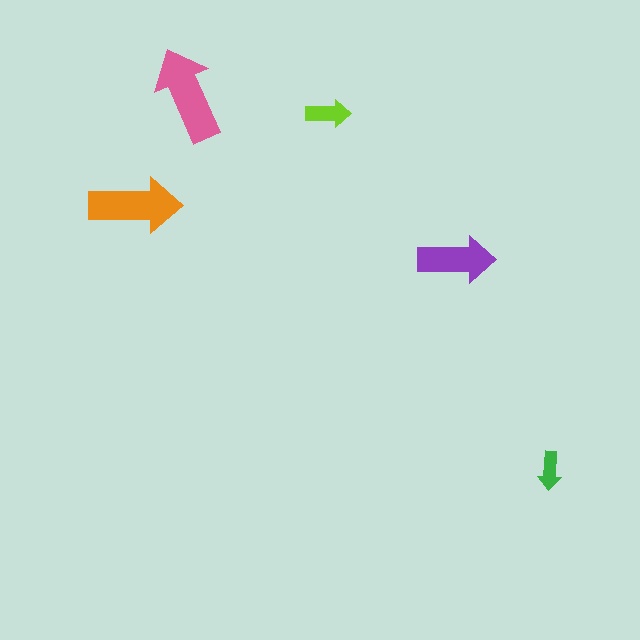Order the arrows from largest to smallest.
the pink one, the orange one, the purple one, the lime one, the green one.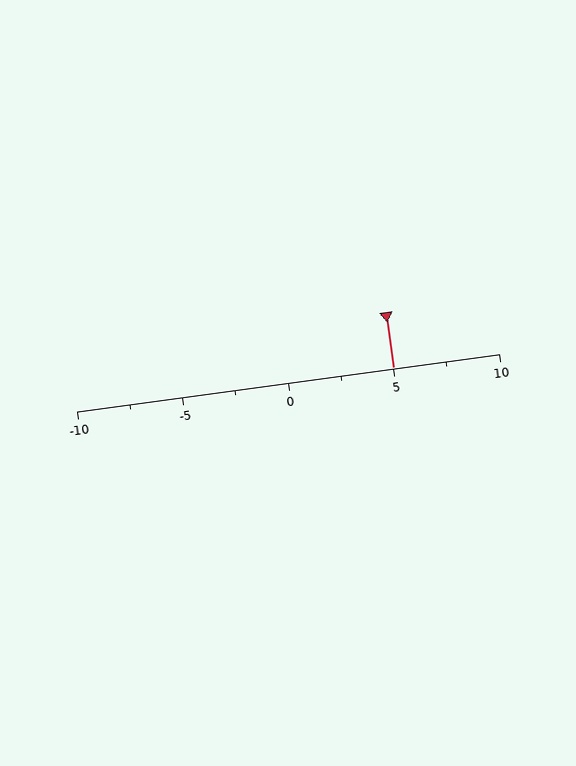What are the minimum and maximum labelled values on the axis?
The axis runs from -10 to 10.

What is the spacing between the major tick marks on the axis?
The major ticks are spaced 5 apart.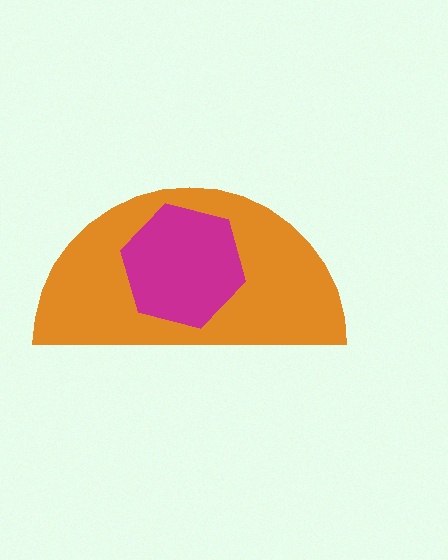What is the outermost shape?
The orange semicircle.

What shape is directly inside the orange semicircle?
The magenta hexagon.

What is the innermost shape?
The magenta hexagon.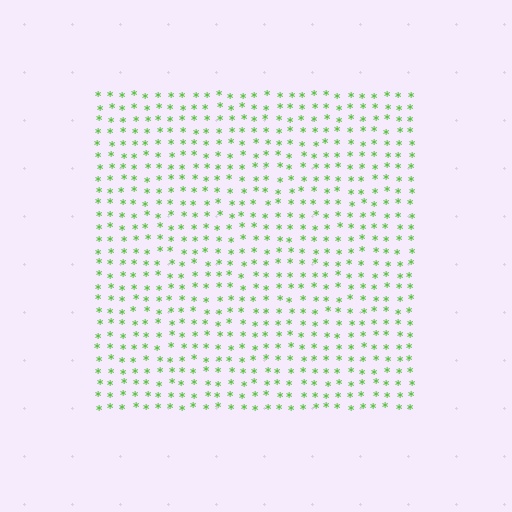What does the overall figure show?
The overall figure shows a square.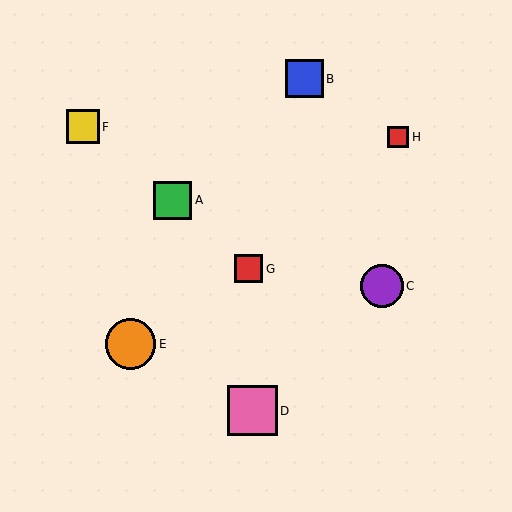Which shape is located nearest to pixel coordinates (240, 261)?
The red square (labeled G) at (249, 269) is nearest to that location.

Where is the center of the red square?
The center of the red square is at (249, 269).